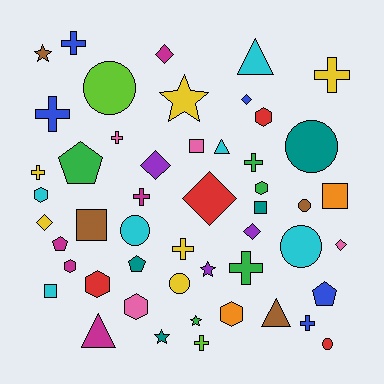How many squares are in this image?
There are 5 squares.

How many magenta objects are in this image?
There are 5 magenta objects.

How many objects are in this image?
There are 50 objects.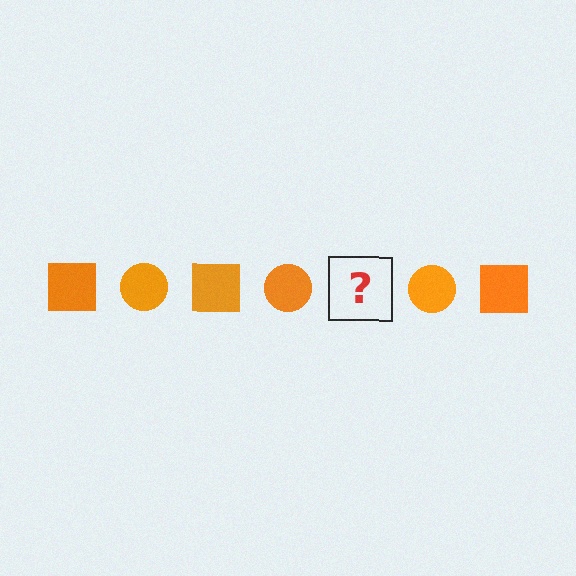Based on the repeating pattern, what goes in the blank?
The blank should be an orange square.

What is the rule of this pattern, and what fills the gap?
The rule is that the pattern cycles through square, circle shapes in orange. The gap should be filled with an orange square.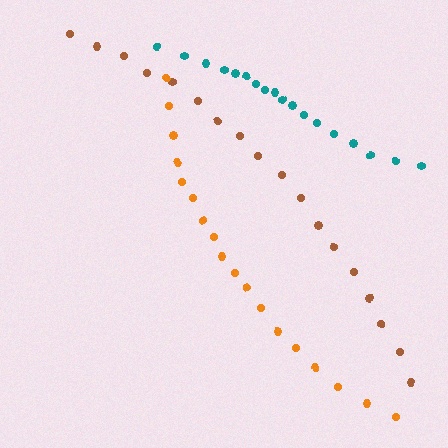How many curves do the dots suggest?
There are 3 distinct paths.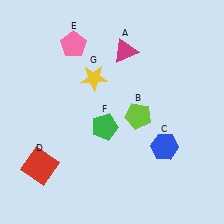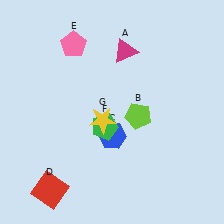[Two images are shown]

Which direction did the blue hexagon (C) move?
The blue hexagon (C) moved left.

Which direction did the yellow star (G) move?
The yellow star (G) moved down.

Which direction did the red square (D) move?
The red square (D) moved down.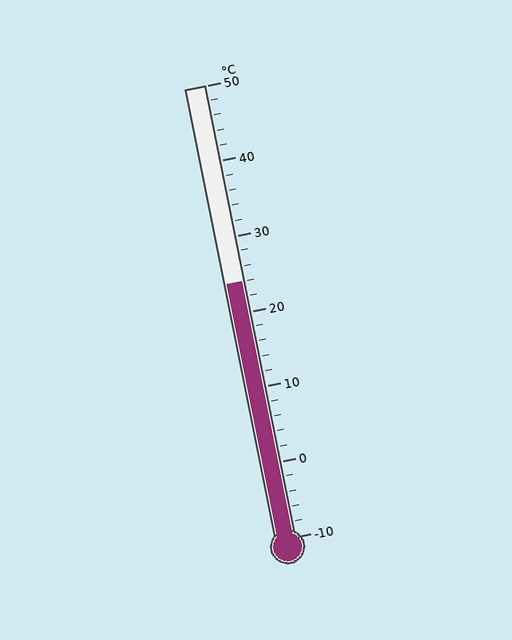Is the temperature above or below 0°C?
The temperature is above 0°C.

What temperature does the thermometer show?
The thermometer shows approximately 24°C.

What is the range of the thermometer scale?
The thermometer scale ranges from -10°C to 50°C.